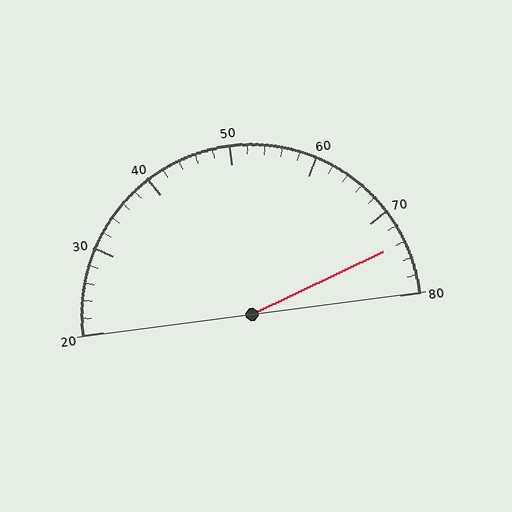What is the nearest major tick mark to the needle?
The nearest major tick mark is 70.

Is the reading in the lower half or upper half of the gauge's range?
The reading is in the upper half of the range (20 to 80).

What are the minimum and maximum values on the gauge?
The gauge ranges from 20 to 80.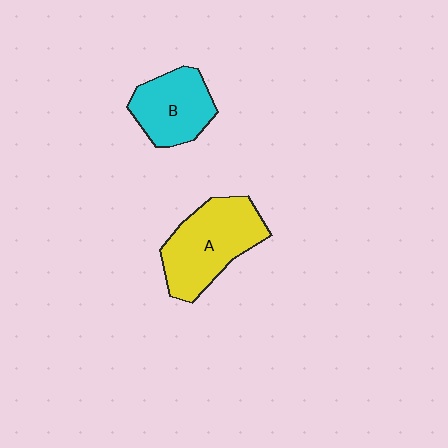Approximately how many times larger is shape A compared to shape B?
Approximately 1.4 times.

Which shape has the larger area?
Shape A (yellow).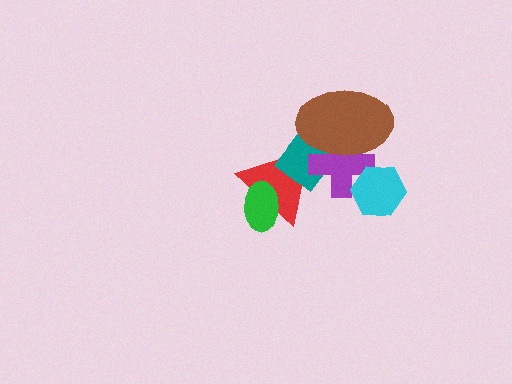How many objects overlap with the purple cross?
4 objects overlap with the purple cross.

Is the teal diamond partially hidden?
Yes, it is partially covered by another shape.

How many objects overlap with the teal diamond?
3 objects overlap with the teal diamond.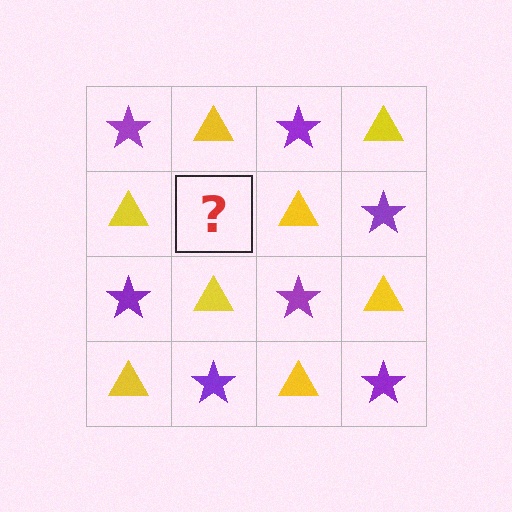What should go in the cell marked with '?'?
The missing cell should contain a purple star.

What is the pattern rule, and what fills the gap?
The rule is that it alternates purple star and yellow triangle in a checkerboard pattern. The gap should be filled with a purple star.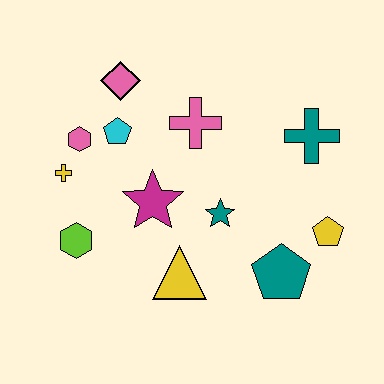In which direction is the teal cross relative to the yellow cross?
The teal cross is to the right of the yellow cross.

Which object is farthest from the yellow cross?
The yellow pentagon is farthest from the yellow cross.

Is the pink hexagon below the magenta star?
No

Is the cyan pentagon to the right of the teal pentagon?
No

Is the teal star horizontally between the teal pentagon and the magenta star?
Yes